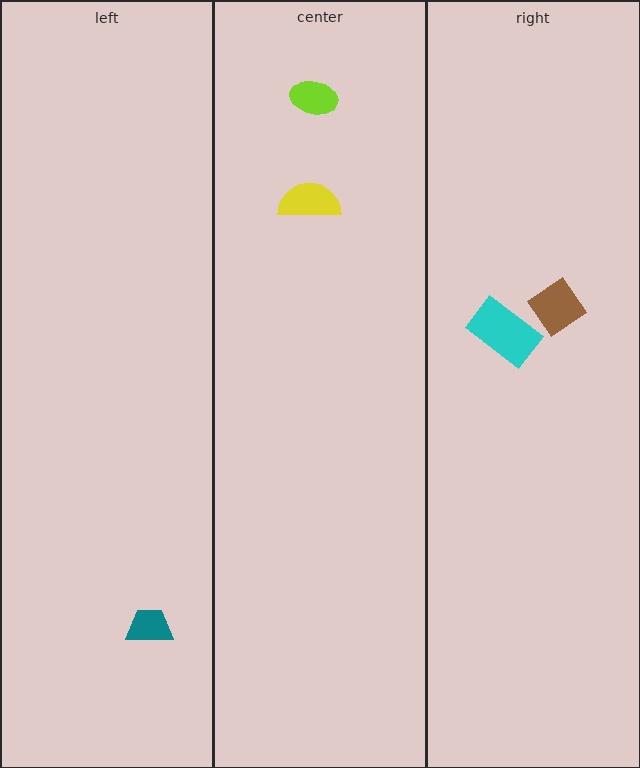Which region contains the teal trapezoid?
The left region.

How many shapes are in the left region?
1.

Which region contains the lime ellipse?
The center region.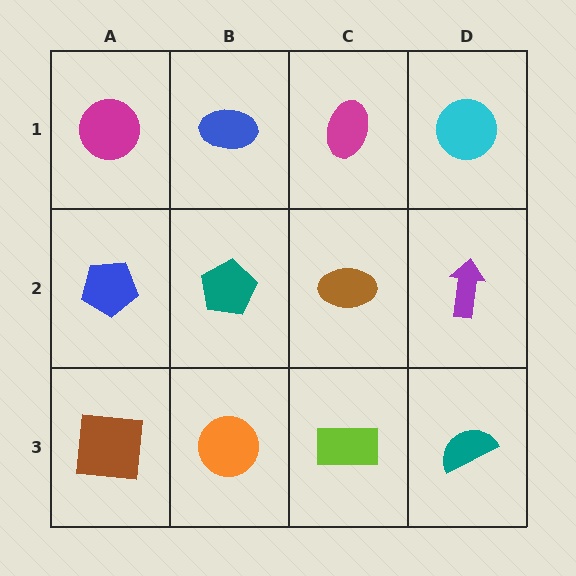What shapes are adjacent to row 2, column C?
A magenta ellipse (row 1, column C), a lime rectangle (row 3, column C), a teal pentagon (row 2, column B), a purple arrow (row 2, column D).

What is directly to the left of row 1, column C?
A blue ellipse.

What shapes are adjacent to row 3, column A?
A blue pentagon (row 2, column A), an orange circle (row 3, column B).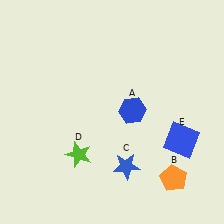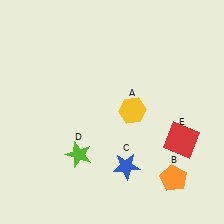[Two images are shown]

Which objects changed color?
A changed from blue to yellow. E changed from blue to red.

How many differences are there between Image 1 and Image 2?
There are 2 differences between the two images.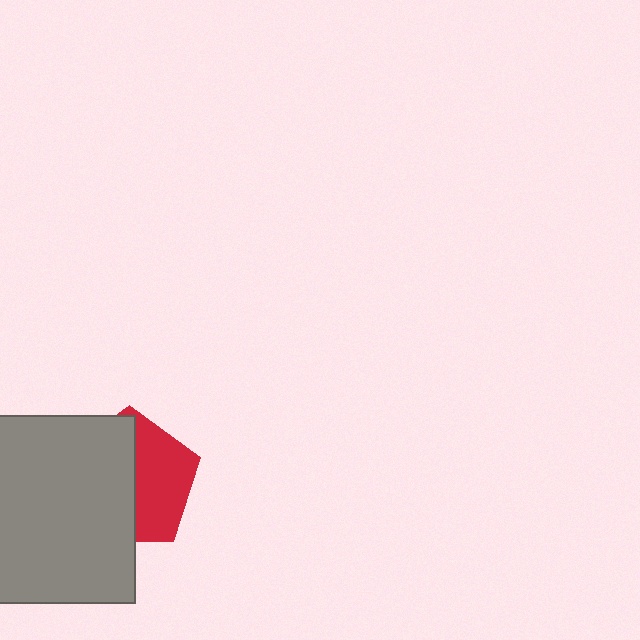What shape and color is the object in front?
The object in front is a gray square.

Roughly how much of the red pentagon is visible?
A small part of it is visible (roughly 45%).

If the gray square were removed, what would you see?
You would see the complete red pentagon.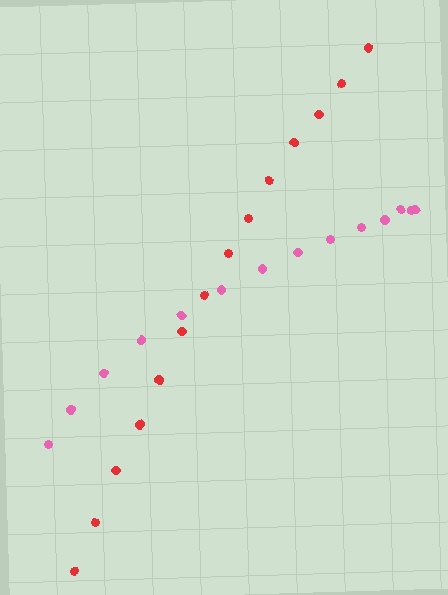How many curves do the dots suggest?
There are 2 distinct paths.